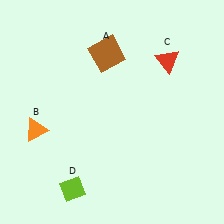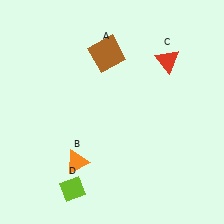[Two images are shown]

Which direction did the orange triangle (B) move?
The orange triangle (B) moved right.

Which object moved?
The orange triangle (B) moved right.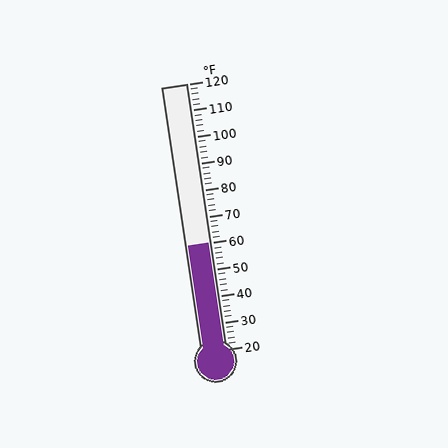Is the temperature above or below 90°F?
The temperature is below 90°F.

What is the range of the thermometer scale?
The thermometer scale ranges from 20°F to 120°F.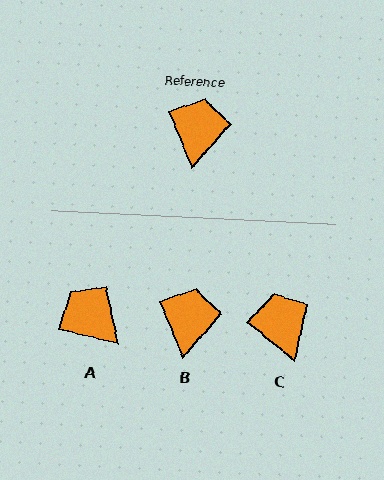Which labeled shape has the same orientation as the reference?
B.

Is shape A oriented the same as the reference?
No, it is off by about 54 degrees.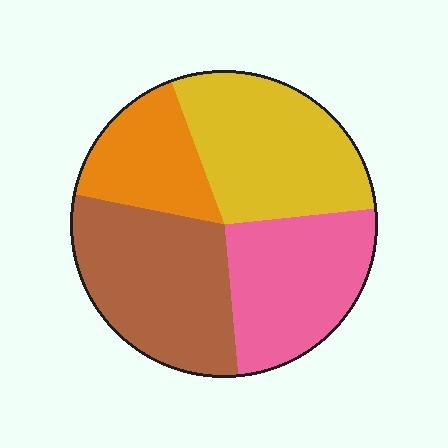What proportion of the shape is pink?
Pink takes up about one quarter (1/4) of the shape.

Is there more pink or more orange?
Pink.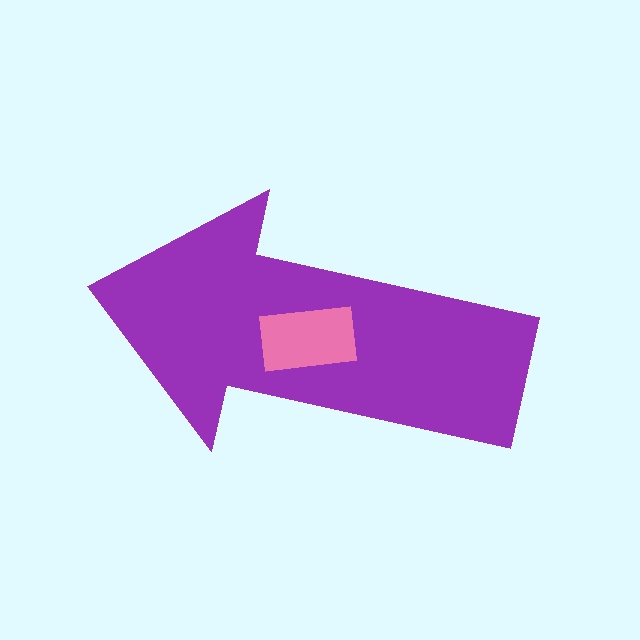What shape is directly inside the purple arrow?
The pink rectangle.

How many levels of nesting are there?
2.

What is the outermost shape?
The purple arrow.